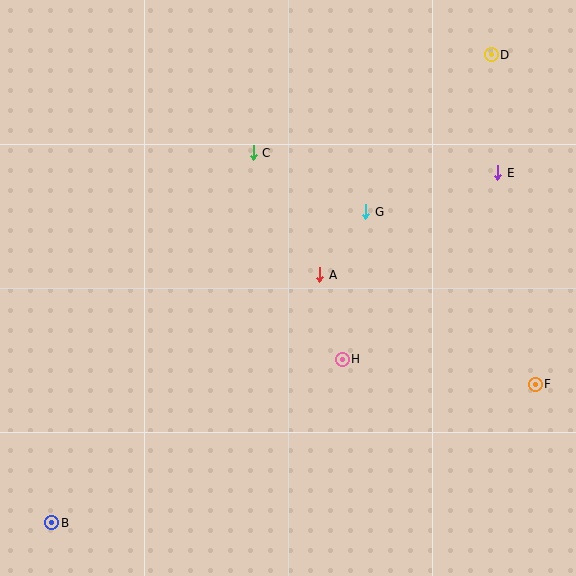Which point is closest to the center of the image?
Point A at (320, 275) is closest to the center.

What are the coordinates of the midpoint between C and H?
The midpoint between C and H is at (298, 256).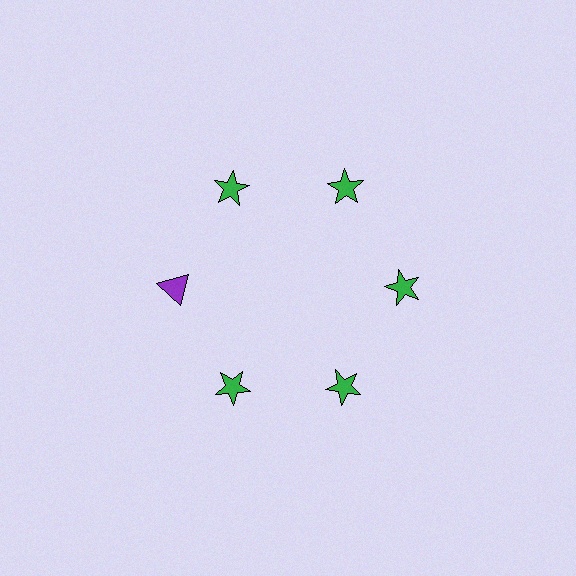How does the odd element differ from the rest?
It differs in both color (purple instead of green) and shape (triangle instead of star).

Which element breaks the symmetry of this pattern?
The purple triangle at roughly the 9 o'clock position breaks the symmetry. All other shapes are green stars.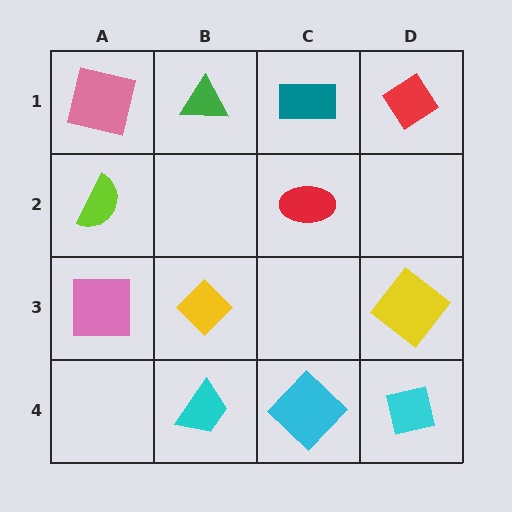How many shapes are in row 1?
4 shapes.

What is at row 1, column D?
A red diamond.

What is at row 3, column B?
A yellow diamond.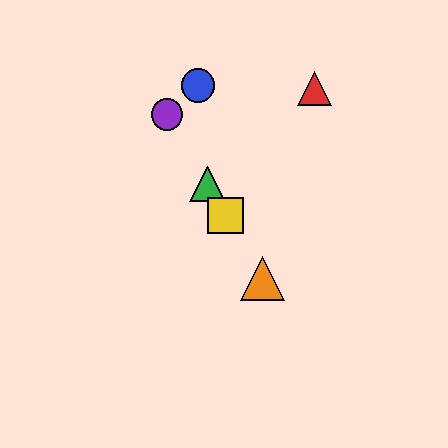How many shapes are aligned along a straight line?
4 shapes (the green triangle, the yellow square, the purple circle, the orange triangle) are aligned along a straight line.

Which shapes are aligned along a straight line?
The green triangle, the yellow square, the purple circle, the orange triangle are aligned along a straight line.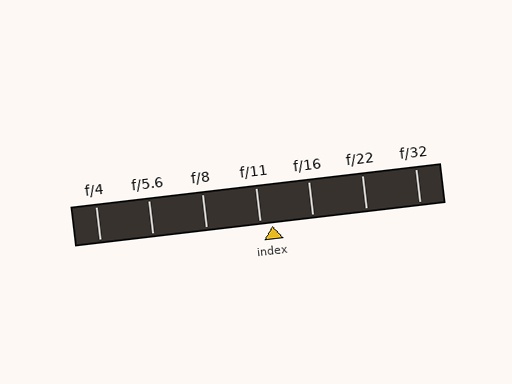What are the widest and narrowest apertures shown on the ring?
The widest aperture shown is f/4 and the narrowest is f/32.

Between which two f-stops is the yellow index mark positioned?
The index mark is between f/11 and f/16.